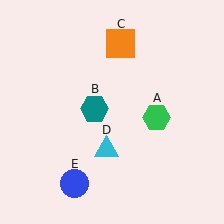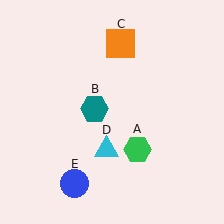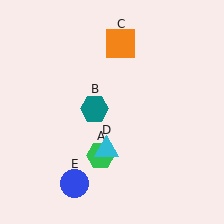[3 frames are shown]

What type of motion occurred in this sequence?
The green hexagon (object A) rotated clockwise around the center of the scene.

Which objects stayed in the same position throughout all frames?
Teal hexagon (object B) and orange square (object C) and cyan triangle (object D) and blue circle (object E) remained stationary.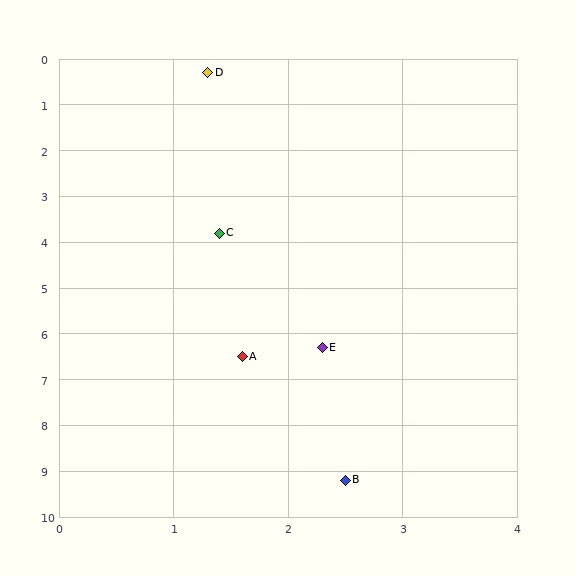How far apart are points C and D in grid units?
Points C and D are about 3.5 grid units apart.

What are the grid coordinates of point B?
Point B is at approximately (2.5, 9.2).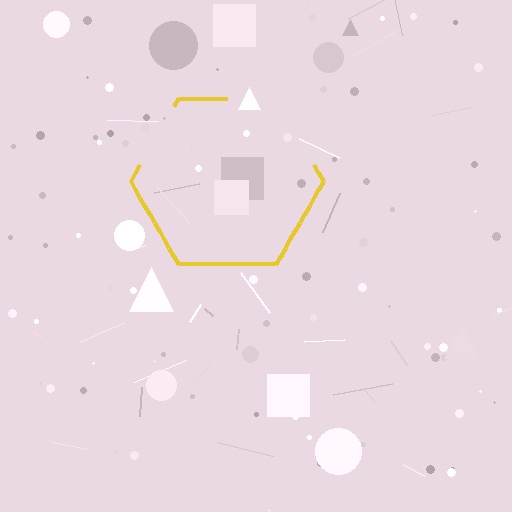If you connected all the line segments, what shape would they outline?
They would outline a hexagon.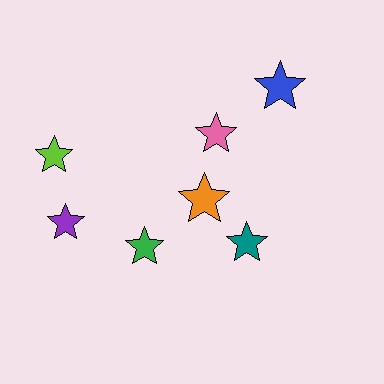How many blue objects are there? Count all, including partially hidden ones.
There is 1 blue object.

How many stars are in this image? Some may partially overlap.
There are 7 stars.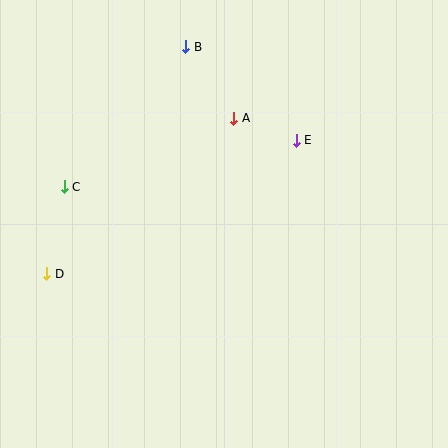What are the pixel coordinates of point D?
Point D is at (47, 274).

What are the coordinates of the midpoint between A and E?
The midpoint between A and E is at (265, 129).